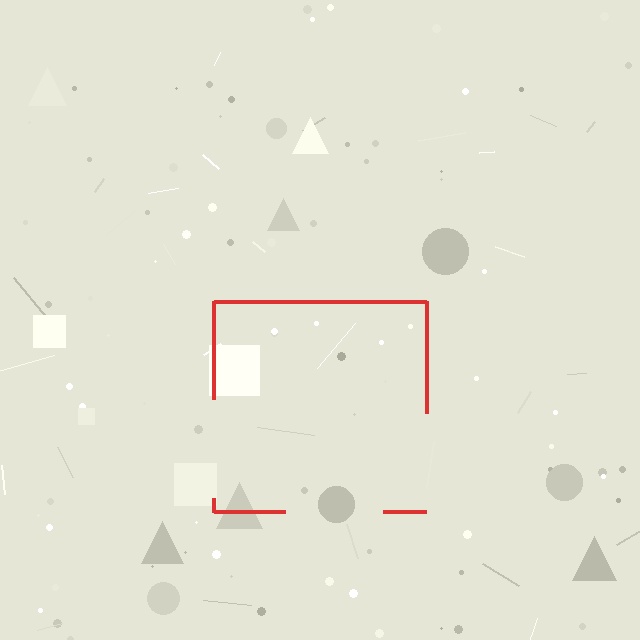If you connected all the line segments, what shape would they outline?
They would outline a square.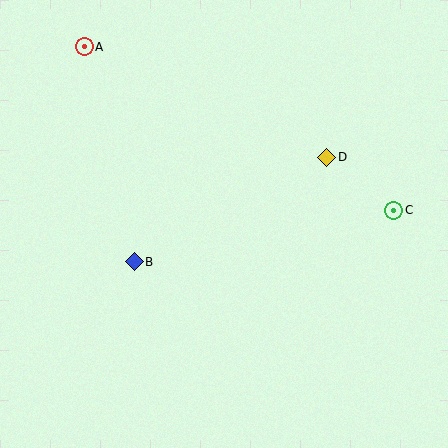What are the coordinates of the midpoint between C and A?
The midpoint between C and A is at (239, 129).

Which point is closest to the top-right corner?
Point D is closest to the top-right corner.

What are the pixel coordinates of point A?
Point A is at (84, 47).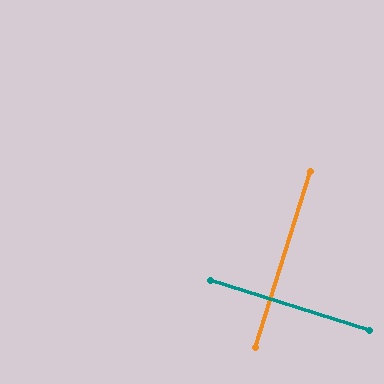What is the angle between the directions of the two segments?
Approximately 90 degrees.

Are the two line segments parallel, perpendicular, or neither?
Perpendicular — they meet at approximately 90°.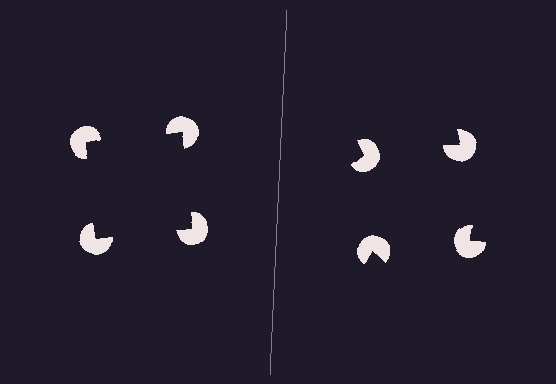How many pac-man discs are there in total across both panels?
8 — 4 on each side.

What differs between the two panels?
The pac-man discs are positioned identically on both sides; only the wedge orientations differ. On the left they align to a square; on the right they are misaligned.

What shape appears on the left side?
An illusory square.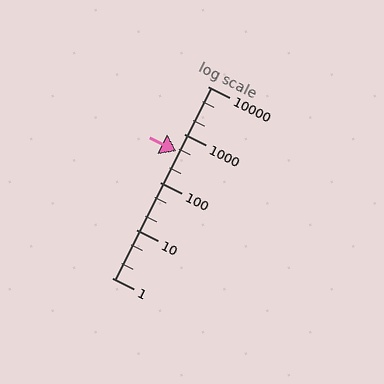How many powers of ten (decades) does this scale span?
The scale spans 4 decades, from 1 to 10000.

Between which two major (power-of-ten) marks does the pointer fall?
The pointer is between 100 and 1000.